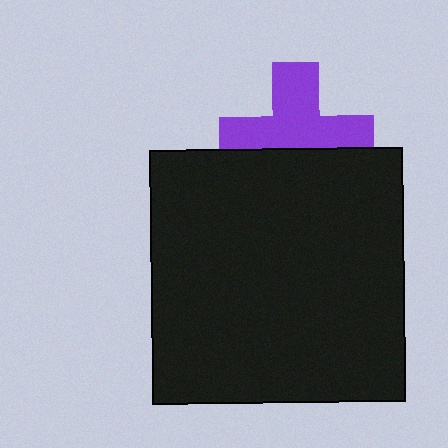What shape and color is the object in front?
The object in front is a black square.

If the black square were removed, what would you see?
You would see the complete purple cross.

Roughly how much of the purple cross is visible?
About half of it is visible (roughly 61%).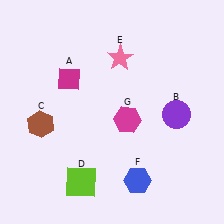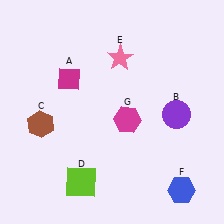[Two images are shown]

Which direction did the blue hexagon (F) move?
The blue hexagon (F) moved right.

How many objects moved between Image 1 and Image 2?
1 object moved between the two images.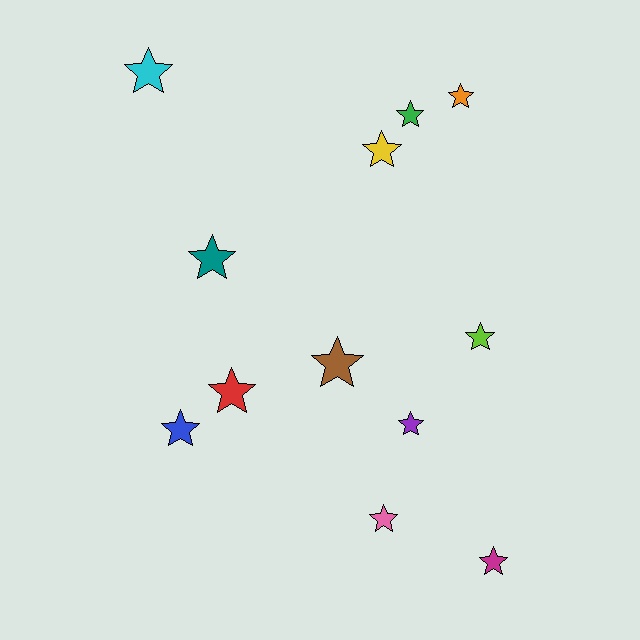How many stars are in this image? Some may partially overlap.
There are 12 stars.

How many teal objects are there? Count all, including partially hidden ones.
There is 1 teal object.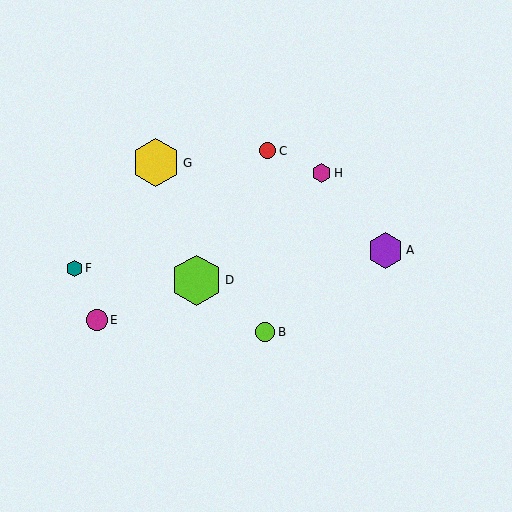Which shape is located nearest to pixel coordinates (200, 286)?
The lime hexagon (labeled D) at (196, 280) is nearest to that location.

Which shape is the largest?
The lime hexagon (labeled D) is the largest.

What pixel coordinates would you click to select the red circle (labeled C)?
Click at (267, 151) to select the red circle C.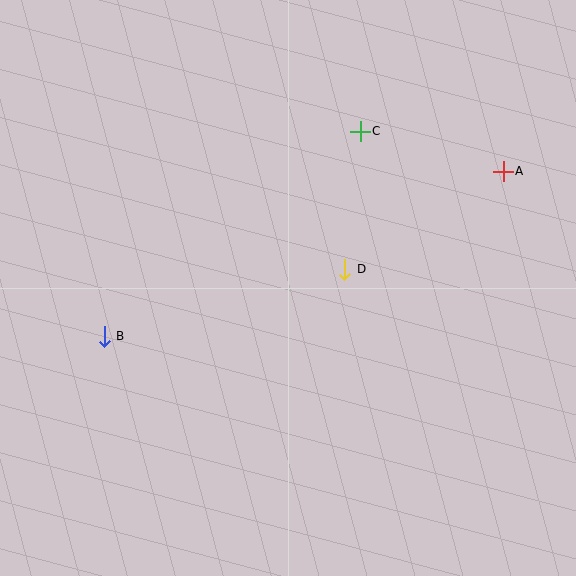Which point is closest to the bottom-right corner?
Point D is closest to the bottom-right corner.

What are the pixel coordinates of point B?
Point B is at (104, 336).